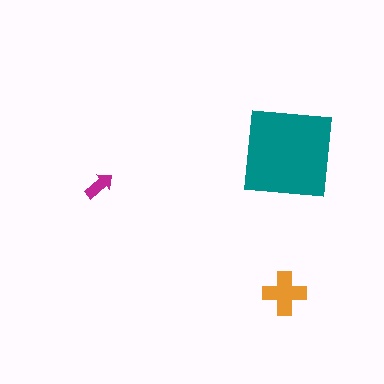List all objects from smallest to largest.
The magenta arrow, the orange cross, the teal square.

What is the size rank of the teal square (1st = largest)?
1st.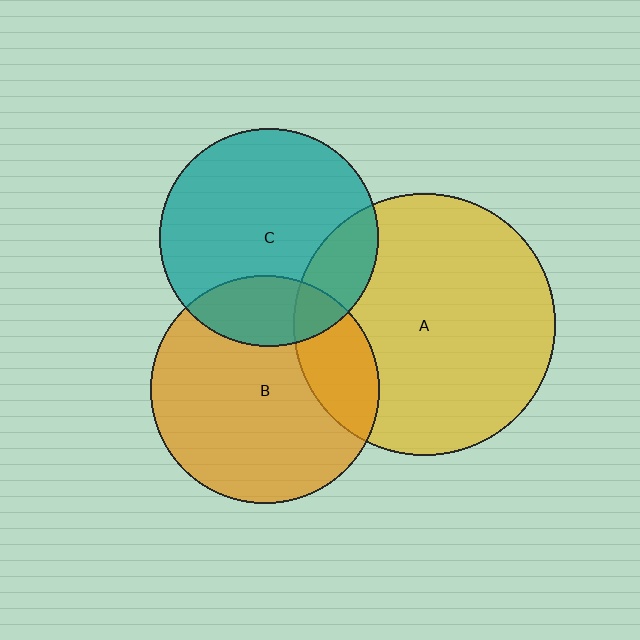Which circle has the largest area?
Circle A (yellow).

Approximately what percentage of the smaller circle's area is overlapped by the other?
Approximately 20%.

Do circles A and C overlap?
Yes.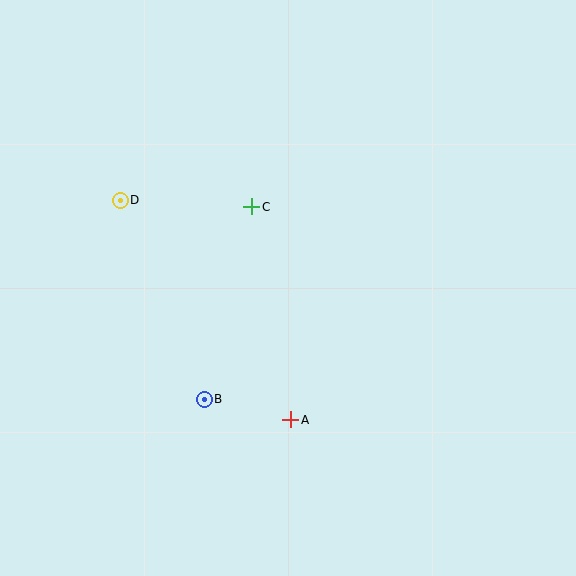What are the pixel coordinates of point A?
Point A is at (291, 420).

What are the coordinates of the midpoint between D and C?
The midpoint between D and C is at (186, 203).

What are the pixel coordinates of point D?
Point D is at (120, 200).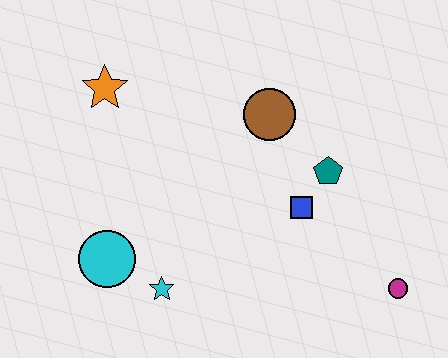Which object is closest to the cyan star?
The cyan circle is closest to the cyan star.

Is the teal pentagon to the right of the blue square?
Yes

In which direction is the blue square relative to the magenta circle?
The blue square is to the left of the magenta circle.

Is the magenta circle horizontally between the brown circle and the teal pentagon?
No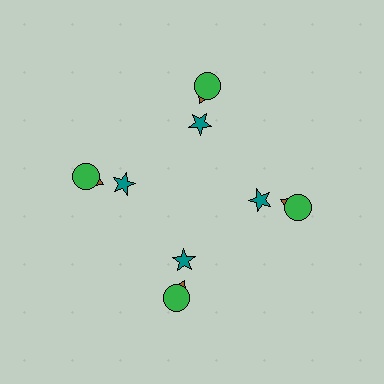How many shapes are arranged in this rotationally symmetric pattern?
There are 12 shapes, arranged in 4 groups of 3.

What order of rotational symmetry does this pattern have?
This pattern has 4-fold rotational symmetry.